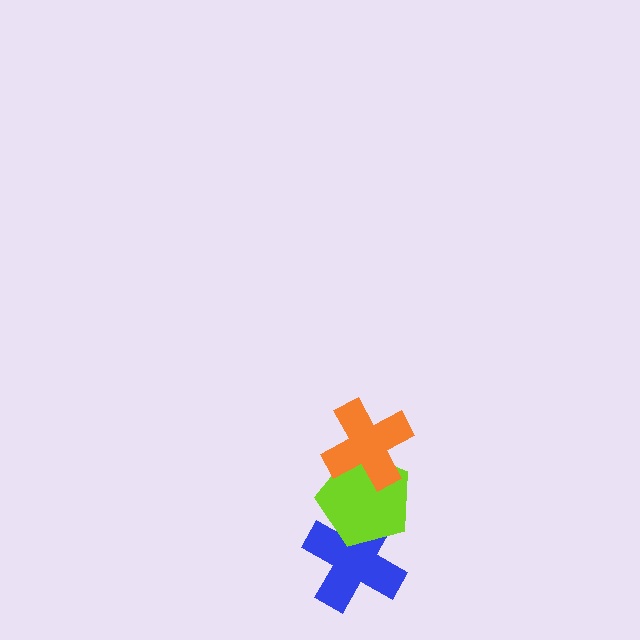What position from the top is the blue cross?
The blue cross is 3rd from the top.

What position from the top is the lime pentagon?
The lime pentagon is 2nd from the top.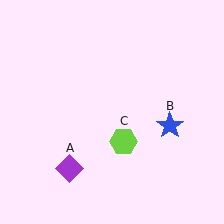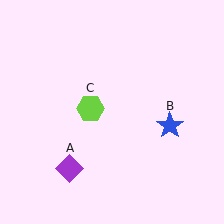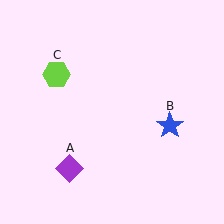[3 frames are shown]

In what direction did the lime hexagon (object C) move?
The lime hexagon (object C) moved up and to the left.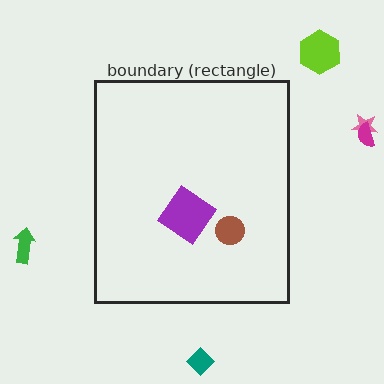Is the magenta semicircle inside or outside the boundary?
Outside.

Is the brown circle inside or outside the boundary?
Inside.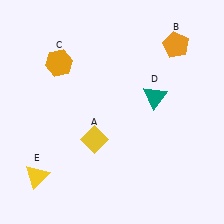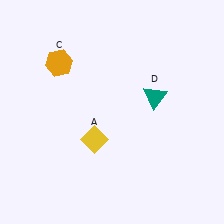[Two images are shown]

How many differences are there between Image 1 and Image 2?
There are 2 differences between the two images.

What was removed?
The orange pentagon (B), the yellow triangle (E) were removed in Image 2.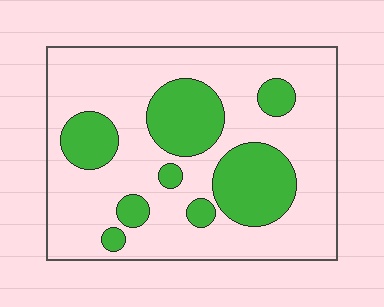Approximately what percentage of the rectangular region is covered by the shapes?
Approximately 25%.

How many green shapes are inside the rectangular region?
8.